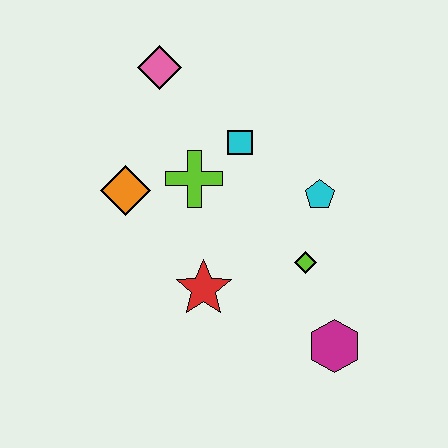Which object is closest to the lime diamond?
The cyan pentagon is closest to the lime diamond.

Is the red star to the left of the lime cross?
No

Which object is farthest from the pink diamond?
The magenta hexagon is farthest from the pink diamond.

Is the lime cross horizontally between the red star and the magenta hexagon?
No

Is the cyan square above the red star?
Yes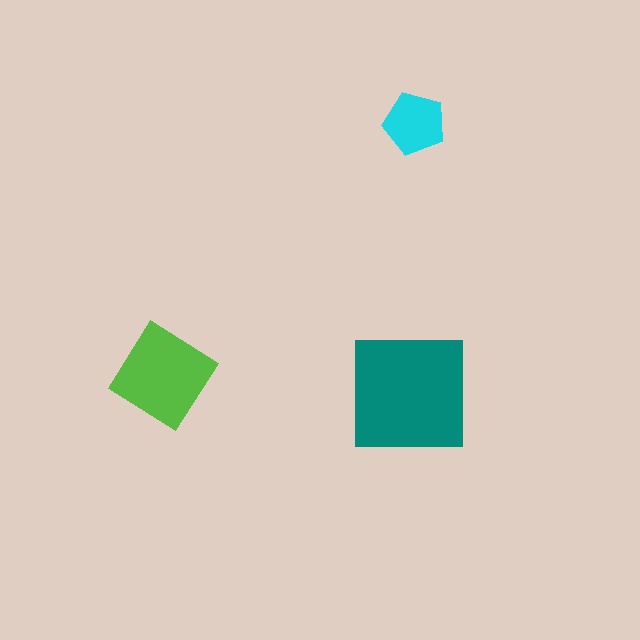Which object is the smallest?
The cyan pentagon.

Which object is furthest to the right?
The cyan pentagon is rightmost.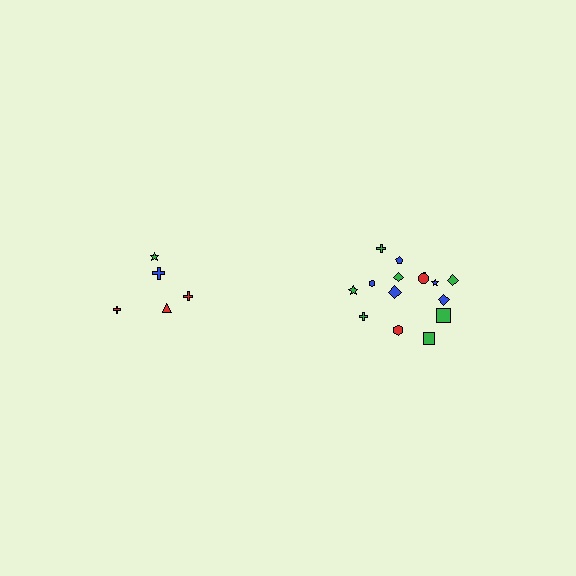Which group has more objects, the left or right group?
The right group.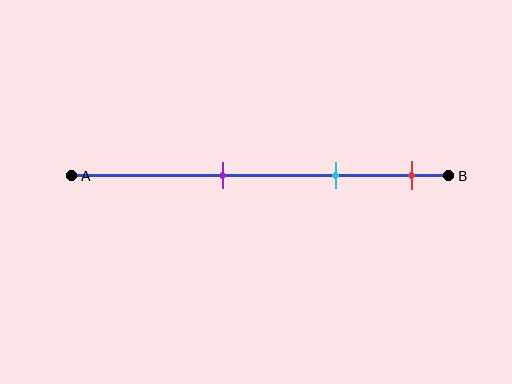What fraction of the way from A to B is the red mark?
The red mark is approximately 90% (0.9) of the way from A to B.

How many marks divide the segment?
There are 3 marks dividing the segment.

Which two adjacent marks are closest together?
The cyan and red marks are the closest adjacent pair.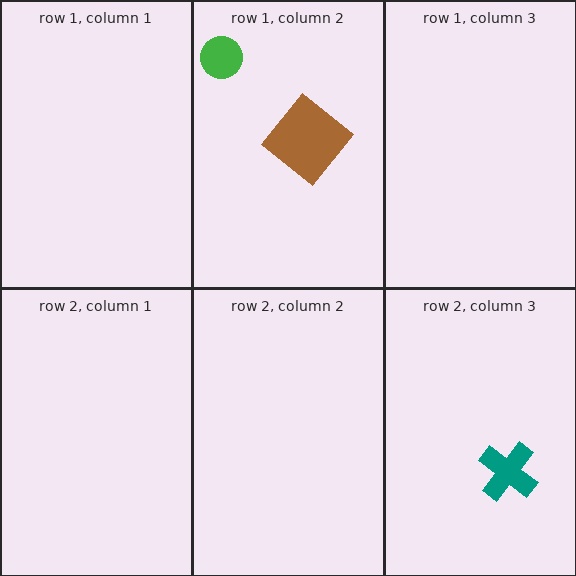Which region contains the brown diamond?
The row 1, column 2 region.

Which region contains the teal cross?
The row 2, column 3 region.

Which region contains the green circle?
The row 1, column 2 region.